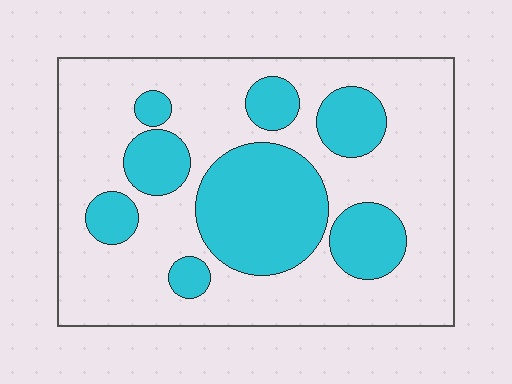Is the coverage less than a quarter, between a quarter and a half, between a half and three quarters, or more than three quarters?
Between a quarter and a half.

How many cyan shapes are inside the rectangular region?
8.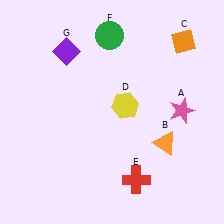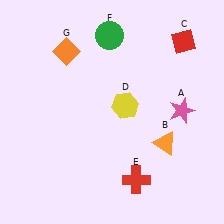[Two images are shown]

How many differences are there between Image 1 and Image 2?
There are 2 differences between the two images.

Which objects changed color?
C changed from orange to red. G changed from purple to orange.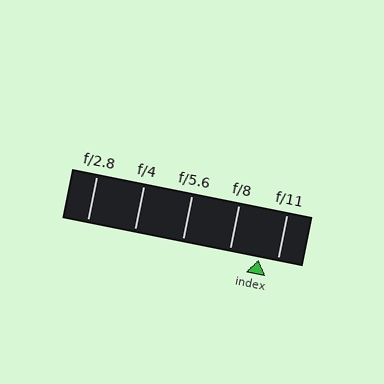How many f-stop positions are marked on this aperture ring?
There are 5 f-stop positions marked.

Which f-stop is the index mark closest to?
The index mark is closest to f/11.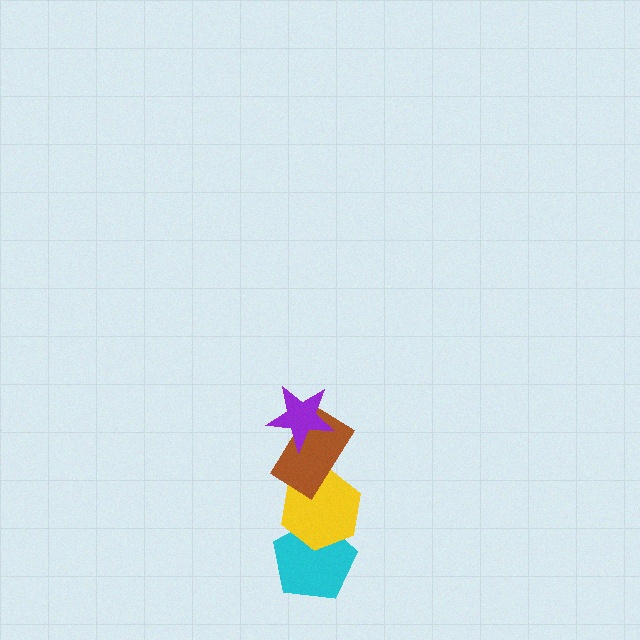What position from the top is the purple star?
The purple star is 1st from the top.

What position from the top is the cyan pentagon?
The cyan pentagon is 4th from the top.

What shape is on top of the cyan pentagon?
The yellow hexagon is on top of the cyan pentagon.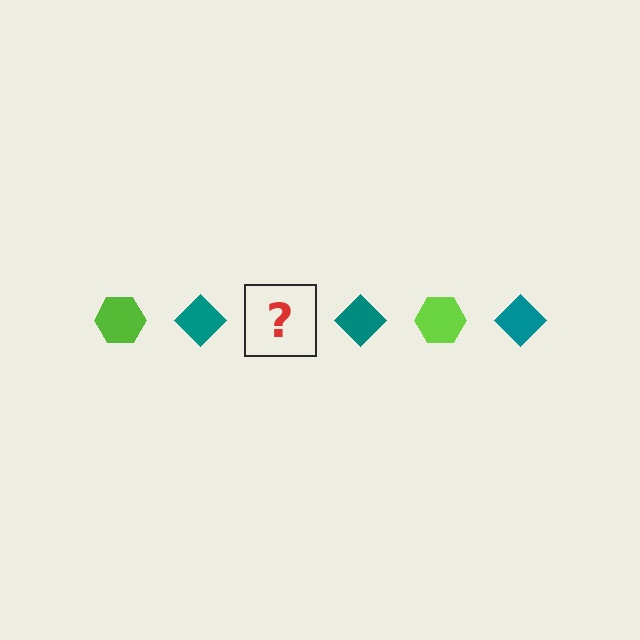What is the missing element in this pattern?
The missing element is a lime hexagon.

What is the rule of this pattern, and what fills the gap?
The rule is that the pattern alternates between lime hexagon and teal diamond. The gap should be filled with a lime hexagon.